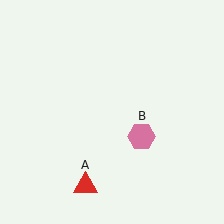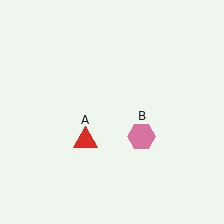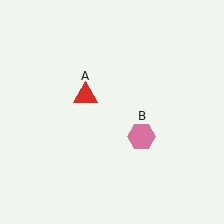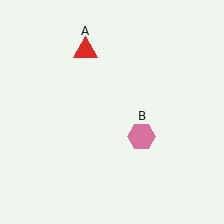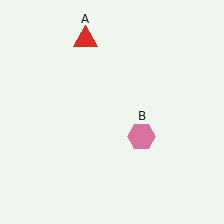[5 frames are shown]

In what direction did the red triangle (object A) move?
The red triangle (object A) moved up.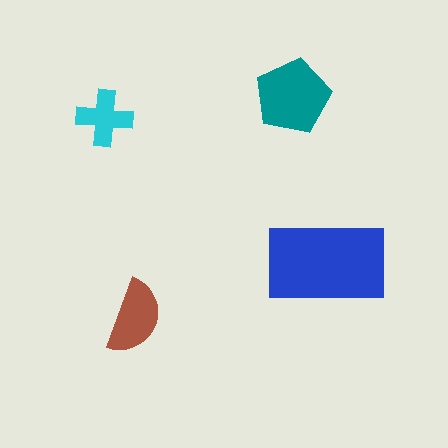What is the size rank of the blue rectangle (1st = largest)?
1st.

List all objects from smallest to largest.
The cyan cross, the brown semicircle, the teal pentagon, the blue rectangle.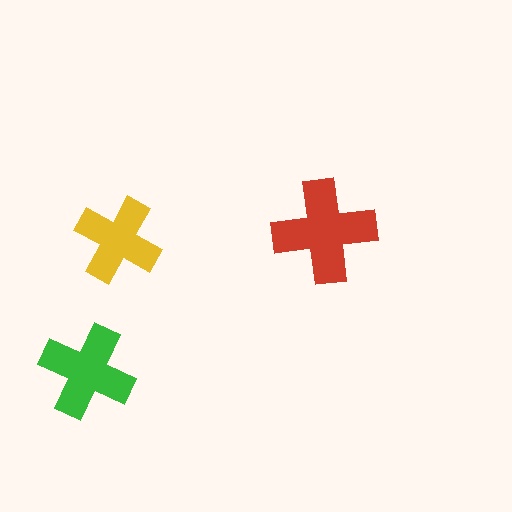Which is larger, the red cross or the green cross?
The red one.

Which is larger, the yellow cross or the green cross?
The green one.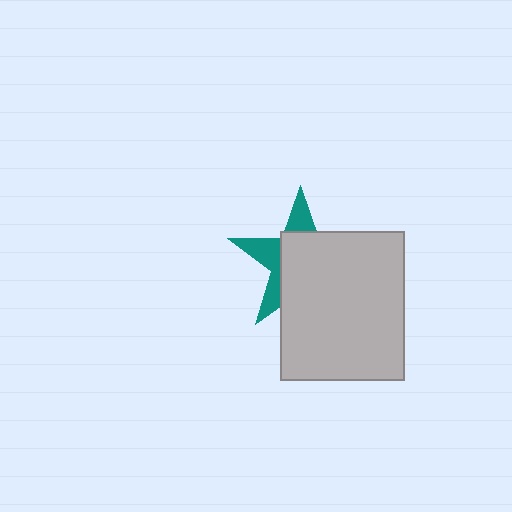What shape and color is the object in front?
The object in front is a light gray rectangle.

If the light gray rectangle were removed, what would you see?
You would see the complete teal star.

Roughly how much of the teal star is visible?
A small part of it is visible (roughly 35%).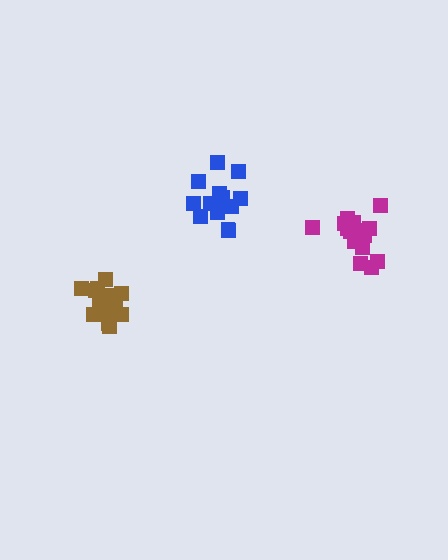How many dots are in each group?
Group 1: 16 dots, Group 2: 13 dots, Group 3: 18 dots (47 total).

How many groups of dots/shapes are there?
There are 3 groups.